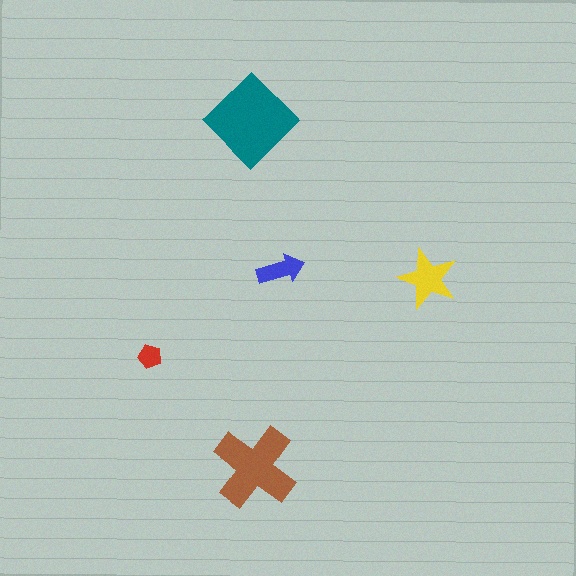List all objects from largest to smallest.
The teal diamond, the brown cross, the yellow star, the blue arrow, the red pentagon.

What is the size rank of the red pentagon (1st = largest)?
5th.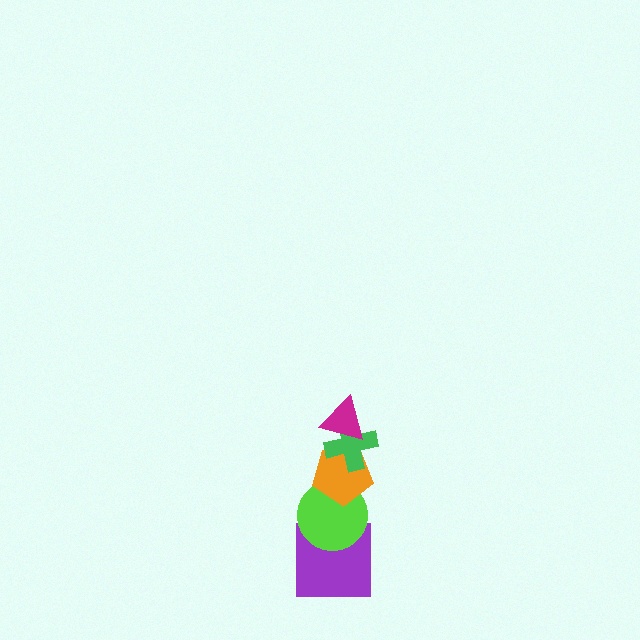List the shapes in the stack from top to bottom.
From top to bottom: the magenta triangle, the green cross, the orange pentagon, the lime circle, the purple square.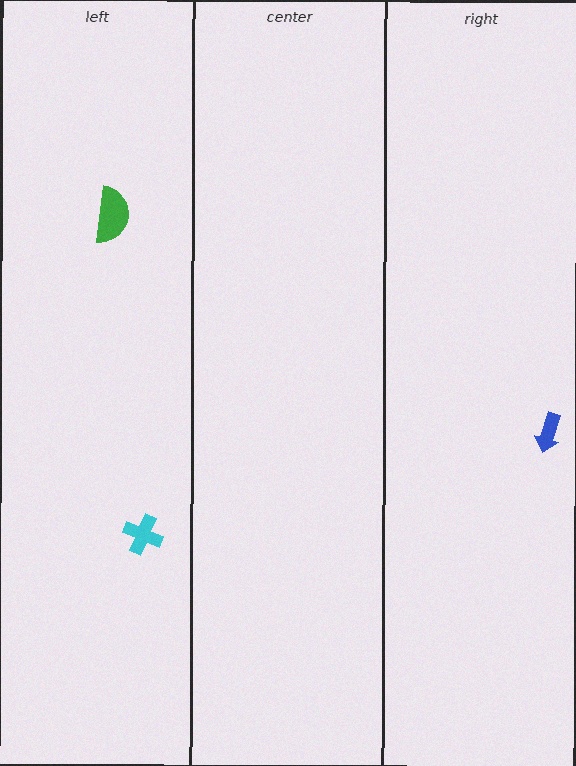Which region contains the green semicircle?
The left region.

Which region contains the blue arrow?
The right region.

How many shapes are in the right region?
1.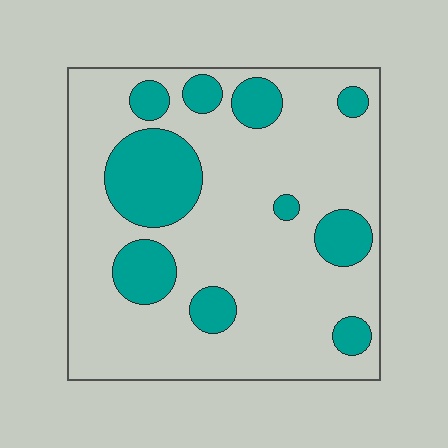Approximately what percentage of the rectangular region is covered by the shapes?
Approximately 25%.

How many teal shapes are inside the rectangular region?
10.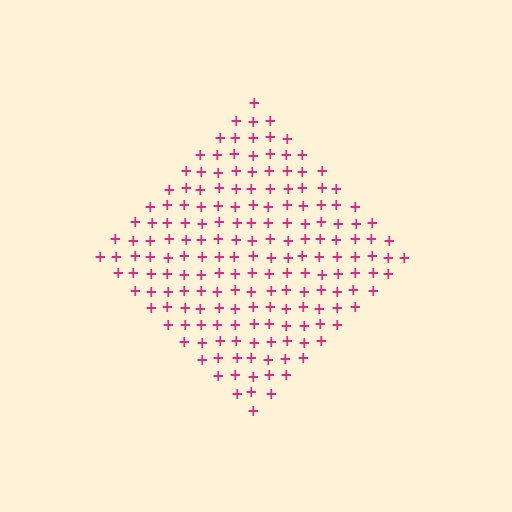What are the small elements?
The small elements are plus signs.